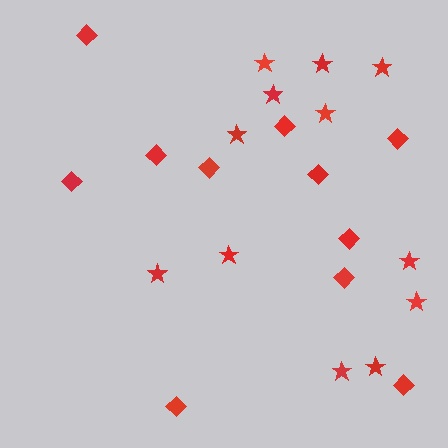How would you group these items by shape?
There are 2 groups: one group of diamonds (11) and one group of stars (12).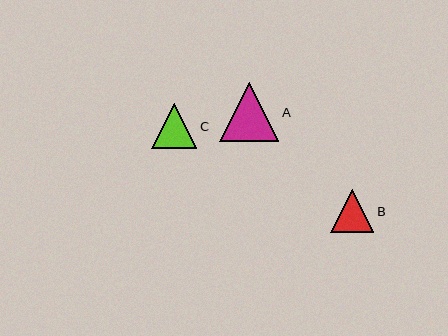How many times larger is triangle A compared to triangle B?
Triangle A is approximately 1.4 times the size of triangle B.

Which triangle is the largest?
Triangle A is the largest with a size of approximately 59 pixels.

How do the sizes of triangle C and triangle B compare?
Triangle C and triangle B are approximately the same size.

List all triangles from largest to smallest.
From largest to smallest: A, C, B.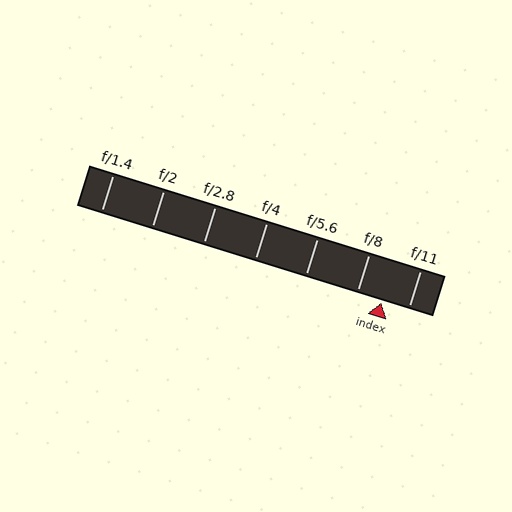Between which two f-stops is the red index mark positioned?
The index mark is between f/8 and f/11.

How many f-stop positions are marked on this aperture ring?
There are 7 f-stop positions marked.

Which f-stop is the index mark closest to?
The index mark is closest to f/8.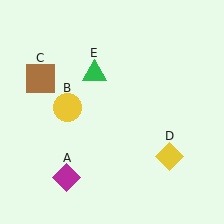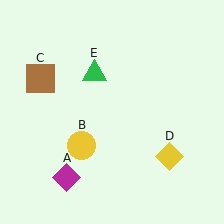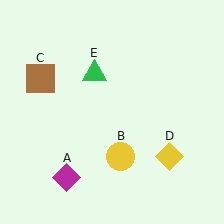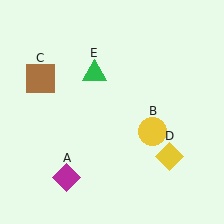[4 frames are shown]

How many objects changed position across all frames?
1 object changed position: yellow circle (object B).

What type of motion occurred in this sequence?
The yellow circle (object B) rotated counterclockwise around the center of the scene.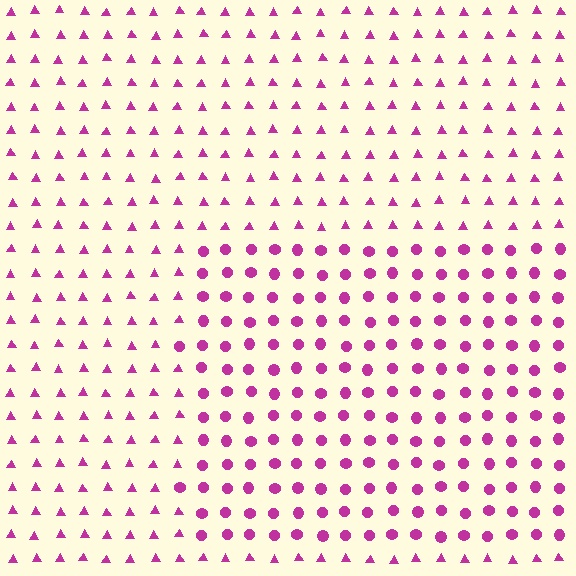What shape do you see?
I see a rectangle.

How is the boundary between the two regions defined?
The boundary is defined by a change in element shape: circles inside vs. triangles outside. All elements share the same color and spacing.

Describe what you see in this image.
The image is filled with small magenta elements arranged in a uniform grid. A rectangle-shaped region contains circles, while the surrounding area contains triangles. The boundary is defined purely by the change in element shape.